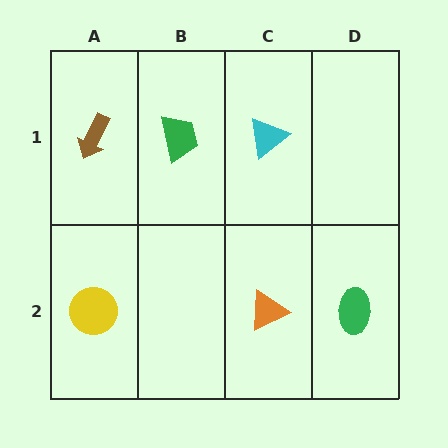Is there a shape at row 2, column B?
No, that cell is empty.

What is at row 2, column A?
A yellow circle.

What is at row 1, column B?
A green trapezoid.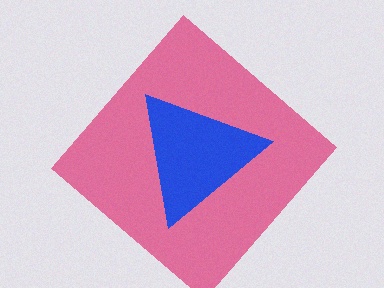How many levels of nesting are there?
2.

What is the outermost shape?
The pink diamond.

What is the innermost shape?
The blue triangle.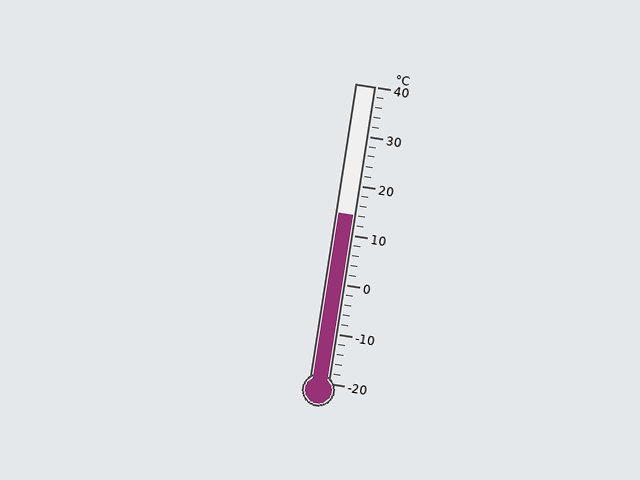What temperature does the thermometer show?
The thermometer shows approximately 14°C.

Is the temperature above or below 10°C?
The temperature is above 10°C.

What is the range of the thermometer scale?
The thermometer scale ranges from -20°C to 40°C.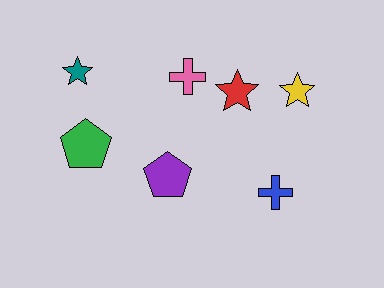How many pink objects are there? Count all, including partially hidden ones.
There is 1 pink object.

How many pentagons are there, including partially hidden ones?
There are 2 pentagons.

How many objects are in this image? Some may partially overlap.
There are 7 objects.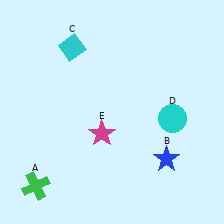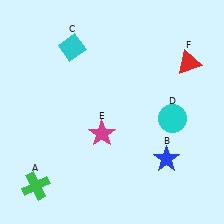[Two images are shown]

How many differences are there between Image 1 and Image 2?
There is 1 difference between the two images.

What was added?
A red triangle (F) was added in Image 2.